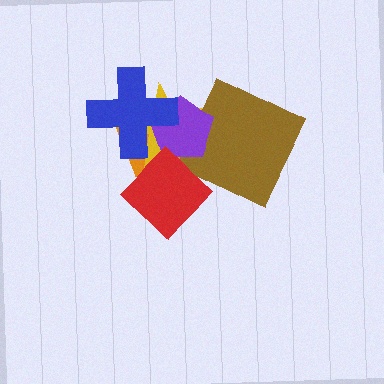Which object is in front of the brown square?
The purple pentagon is in front of the brown square.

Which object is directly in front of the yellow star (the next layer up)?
The brown square is directly in front of the yellow star.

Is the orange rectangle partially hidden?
Yes, it is partially covered by another shape.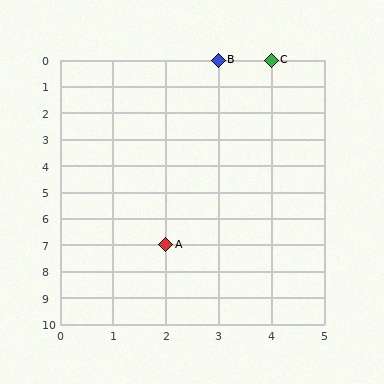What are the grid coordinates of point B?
Point B is at grid coordinates (3, 0).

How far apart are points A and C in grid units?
Points A and C are 2 columns and 7 rows apart (about 7.3 grid units diagonally).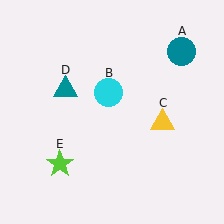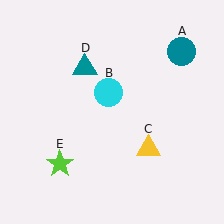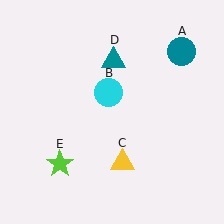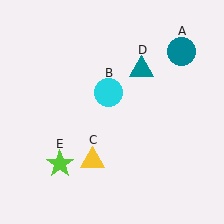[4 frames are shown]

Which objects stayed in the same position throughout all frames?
Teal circle (object A) and cyan circle (object B) and lime star (object E) remained stationary.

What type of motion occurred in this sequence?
The yellow triangle (object C), teal triangle (object D) rotated clockwise around the center of the scene.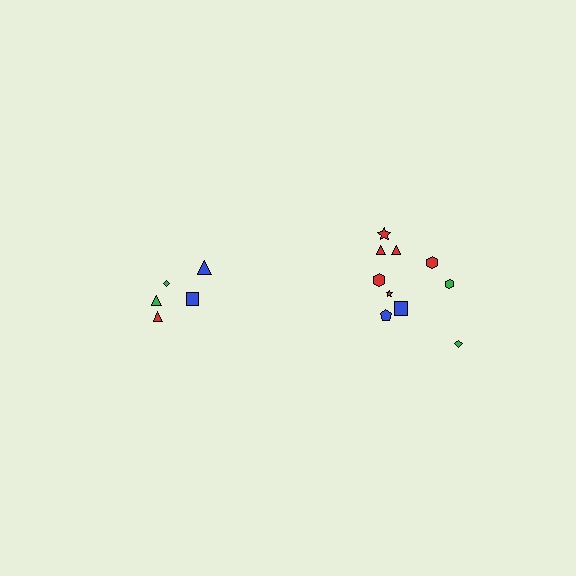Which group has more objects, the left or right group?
The right group.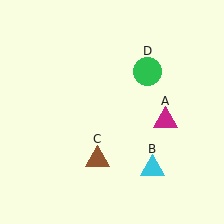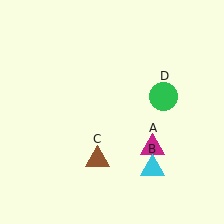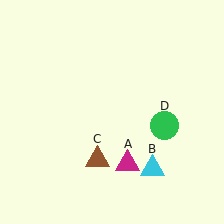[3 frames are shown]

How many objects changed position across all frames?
2 objects changed position: magenta triangle (object A), green circle (object D).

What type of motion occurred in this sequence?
The magenta triangle (object A), green circle (object D) rotated clockwise around the center of the scene.